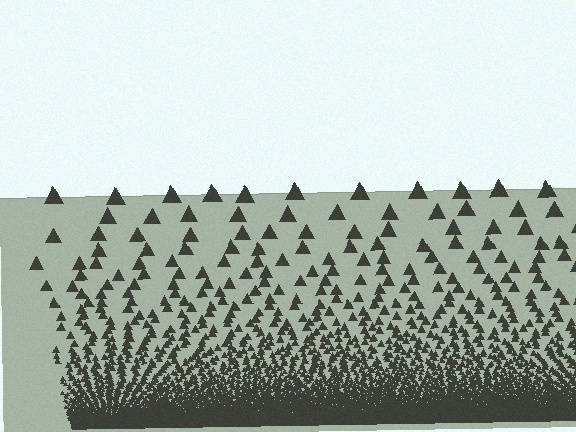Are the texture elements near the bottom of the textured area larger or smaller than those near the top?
Smaller. The gradient is inverted — elements near the bottom are smaller and denser.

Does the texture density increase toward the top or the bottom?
Density increases toward the bottom.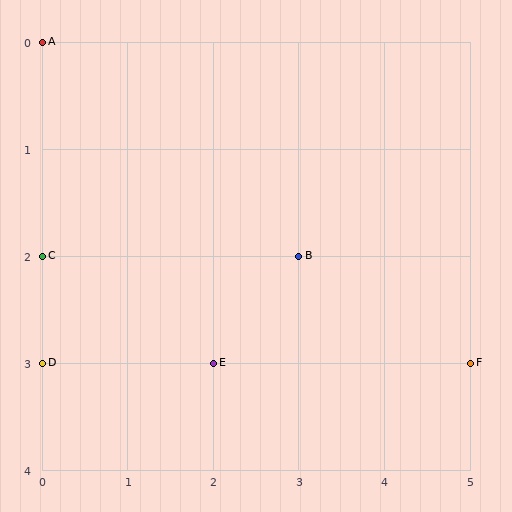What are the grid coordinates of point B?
Point B is at grid coordinates (3, 2).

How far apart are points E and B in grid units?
Points E and B are 1 column and 1 row apart (about 1.4 grid units diagonally).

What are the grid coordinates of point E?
Point E is at grid coordinates (2, 3).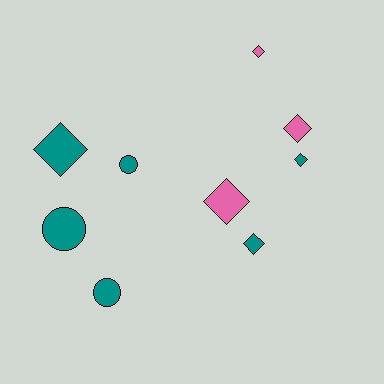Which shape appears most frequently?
Diamond, with 6 objects.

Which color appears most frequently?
Teal, with 6 objects.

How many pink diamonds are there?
There are 3 pink diamonds.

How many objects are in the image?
There are 9 objects.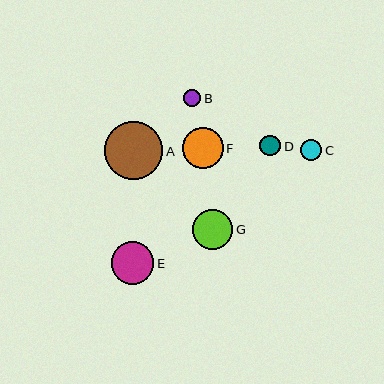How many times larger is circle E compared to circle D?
Circle E is approximately 2.0 times the size of circle D.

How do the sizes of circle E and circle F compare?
Circle E and circle F are approximately the same size.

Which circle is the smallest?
Circle B is the smallest with a size of approximately 17 pixels.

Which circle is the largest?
Circle A is the largest with a size of approximately 58 pixels.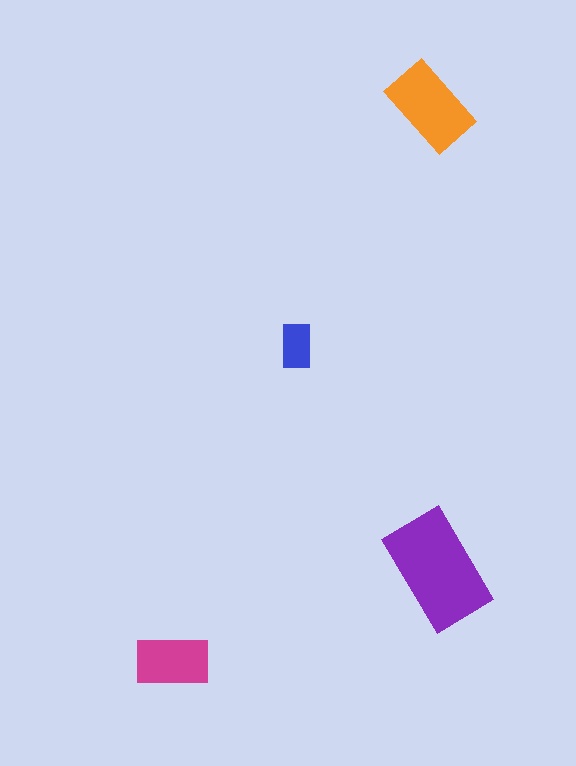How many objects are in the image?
There are 4 objects in the image.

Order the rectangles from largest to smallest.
the purple one, the orange one, the magenta one, the blue one.